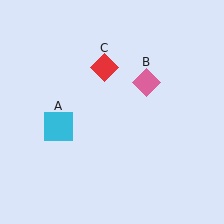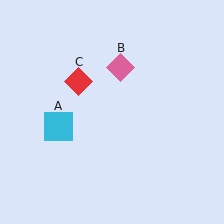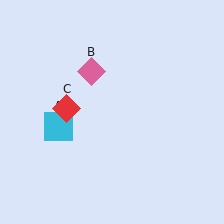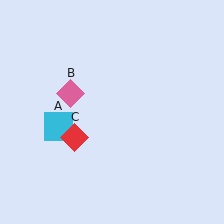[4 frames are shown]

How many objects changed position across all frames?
2 objects changed position: pink diamond (object B), red diamond (object C).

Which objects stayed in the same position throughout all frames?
Cyan square (object A) remained stationary.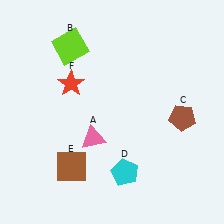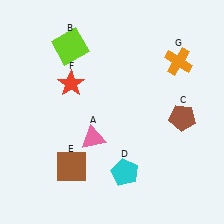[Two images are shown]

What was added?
An orange cross (G) was added in Image 2.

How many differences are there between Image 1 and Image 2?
There is 1 difference between the two images.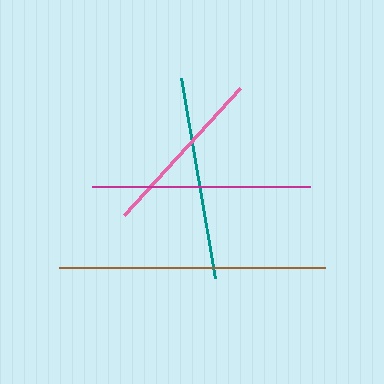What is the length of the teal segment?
The teal segment is approximately 203 pixels long.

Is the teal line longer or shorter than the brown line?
The brown line is longer than the teal line.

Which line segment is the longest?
The brown line is the longest at approximately 266 pixels.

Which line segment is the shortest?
The pink line is the shortest at approximately 172 pixels.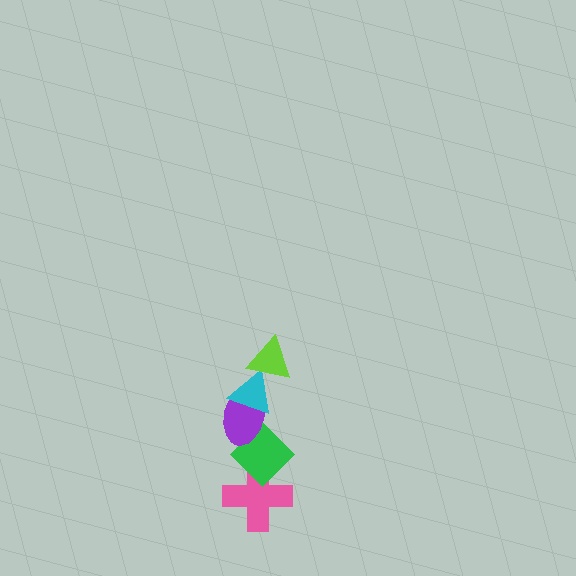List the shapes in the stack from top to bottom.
From top to bottom: the lime triangle, the cyan triangle, the purple ellipse, the green diamond, the pink cross.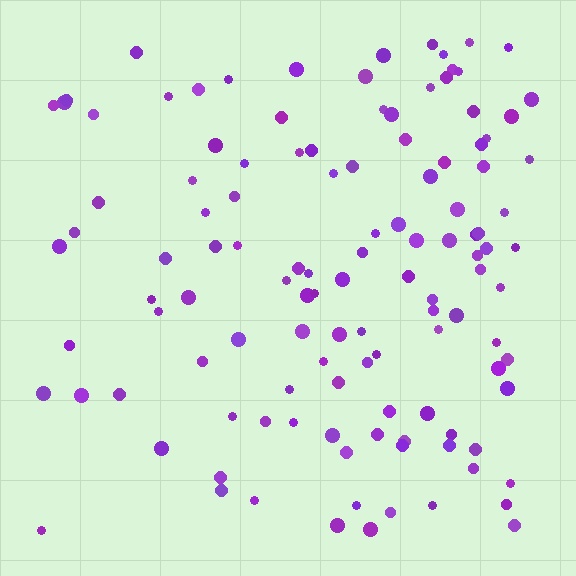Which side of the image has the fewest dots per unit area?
The left.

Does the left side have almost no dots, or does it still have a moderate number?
Still a moderate number, just noticeably fewer than the right.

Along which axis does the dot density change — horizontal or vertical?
Horizontal.